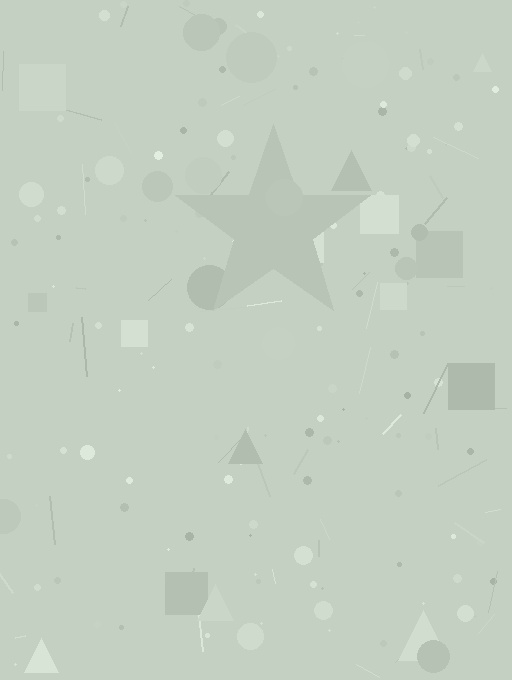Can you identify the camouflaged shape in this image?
The camouflaged shape is a star.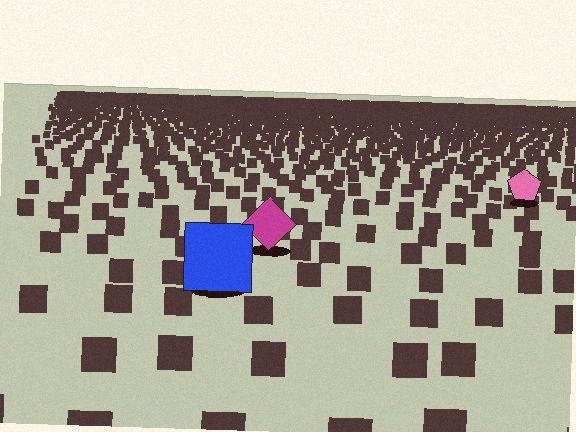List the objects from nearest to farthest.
From nearest to farthest: the blue square, the magenta diamond, the pink pentagon.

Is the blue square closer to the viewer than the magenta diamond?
Yes. The blue square is closer — you can tell from the texture gradient: the ground texture is coarser near it.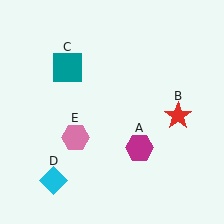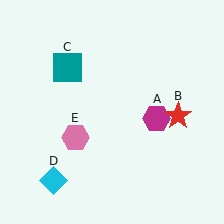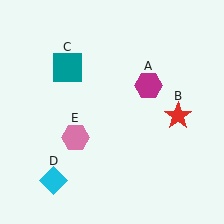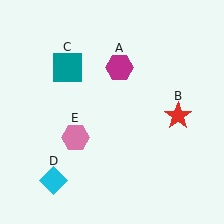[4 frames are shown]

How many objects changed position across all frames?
1 object changed position: magenta hexagon (object A).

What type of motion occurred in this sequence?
The magenta hexagon (object A) rotated counterclockwise around the center of the scene.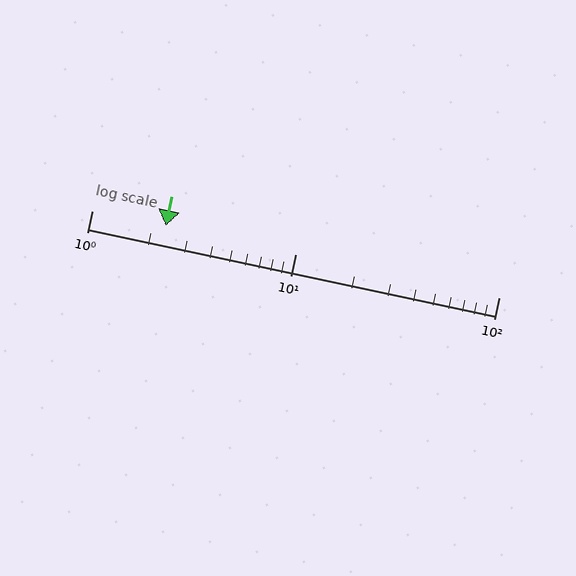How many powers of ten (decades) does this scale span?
The scale spans 2 decades, from 1 to 100.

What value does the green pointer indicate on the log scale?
The pointer indicates approximately 2.3.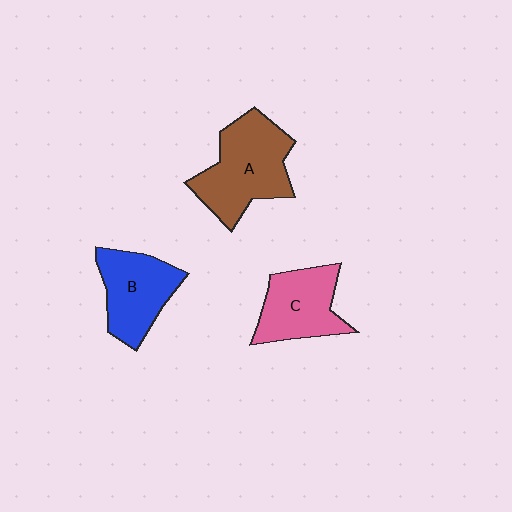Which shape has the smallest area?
Shape C (pink).